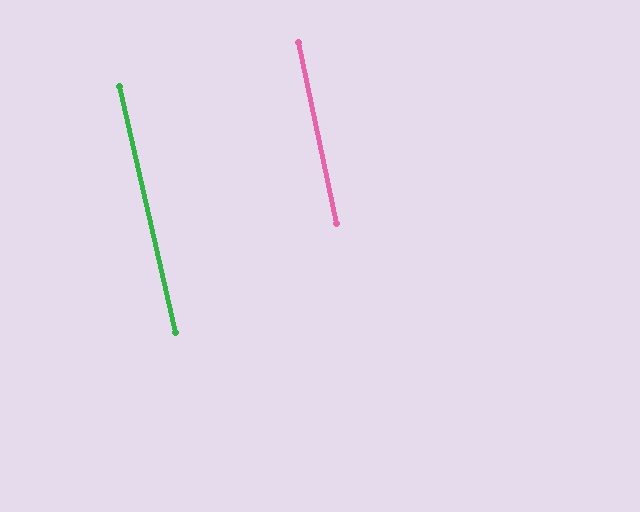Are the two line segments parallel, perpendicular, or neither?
Parallel — their directions differ by only 1.1°.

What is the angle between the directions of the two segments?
Approximately 1 degree.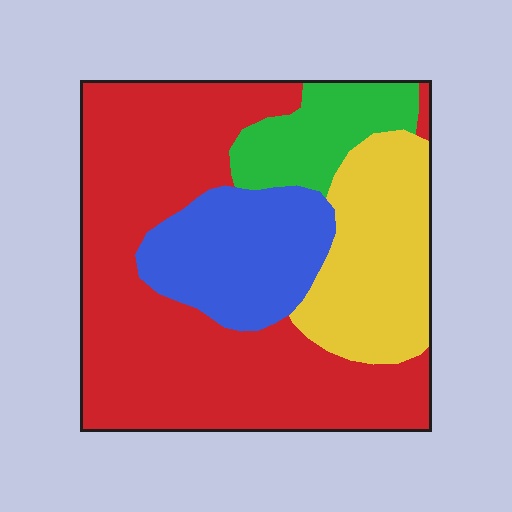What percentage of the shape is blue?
Blue covers 17% of the shape.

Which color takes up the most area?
Red, at roughly 55%.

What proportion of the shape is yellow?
Yellow covers around 20% of the shape.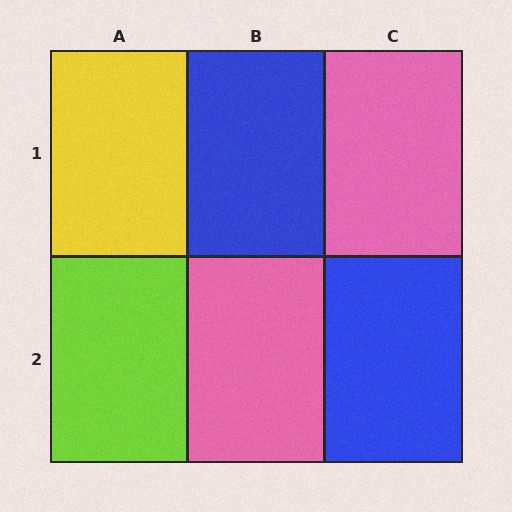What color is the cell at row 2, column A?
Lime.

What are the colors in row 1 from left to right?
Yellow, blue, pink.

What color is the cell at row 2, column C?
Blue.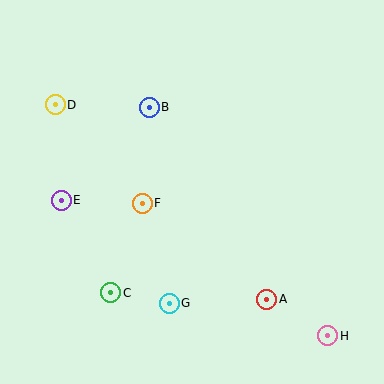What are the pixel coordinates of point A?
Point A is at (267, 299).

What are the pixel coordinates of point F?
Point F is at (142, 203).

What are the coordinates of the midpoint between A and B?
The midpoint between A and B is at (208, 203).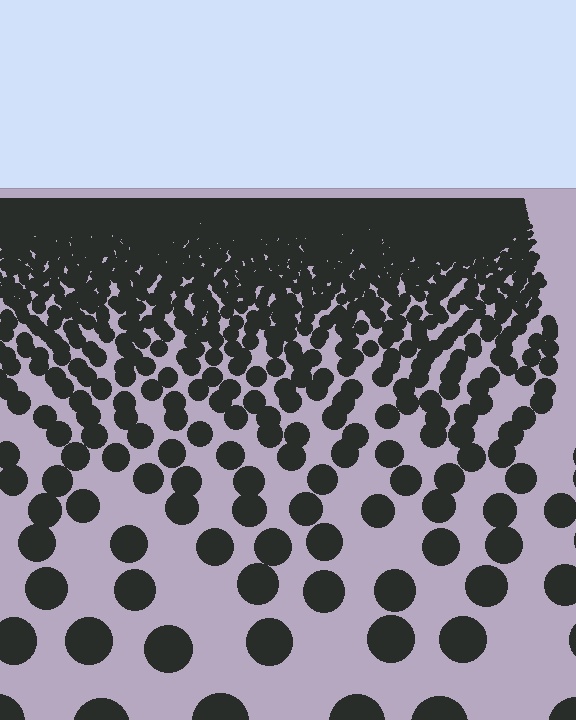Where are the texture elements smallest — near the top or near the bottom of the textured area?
Near the top.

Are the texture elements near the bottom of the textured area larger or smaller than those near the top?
Larger. Near the bottom, elements are closer to the viewer and appear at a bigger on-screen size.